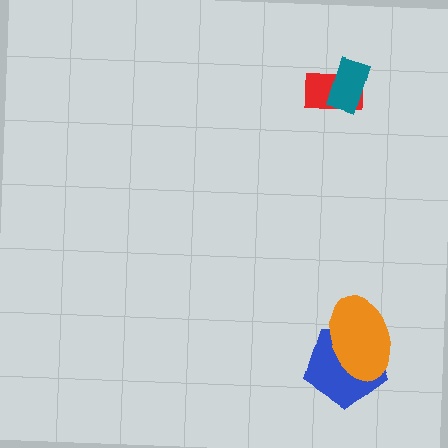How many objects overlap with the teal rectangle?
1 object overlaps with the teal rectangle.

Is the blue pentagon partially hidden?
Yes, it is partially covered by another shape.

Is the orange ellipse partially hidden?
No, no other shape covers it.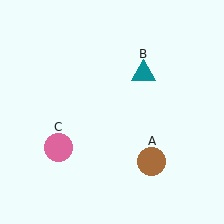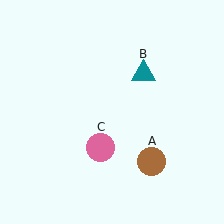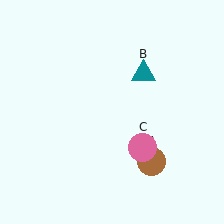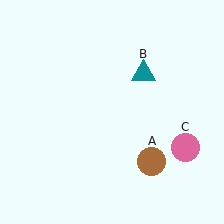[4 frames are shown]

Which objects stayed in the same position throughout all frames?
Brown circle (object A) and teal triangle (object B) remained stationary.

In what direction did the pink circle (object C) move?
The pink circle (object C) moved right.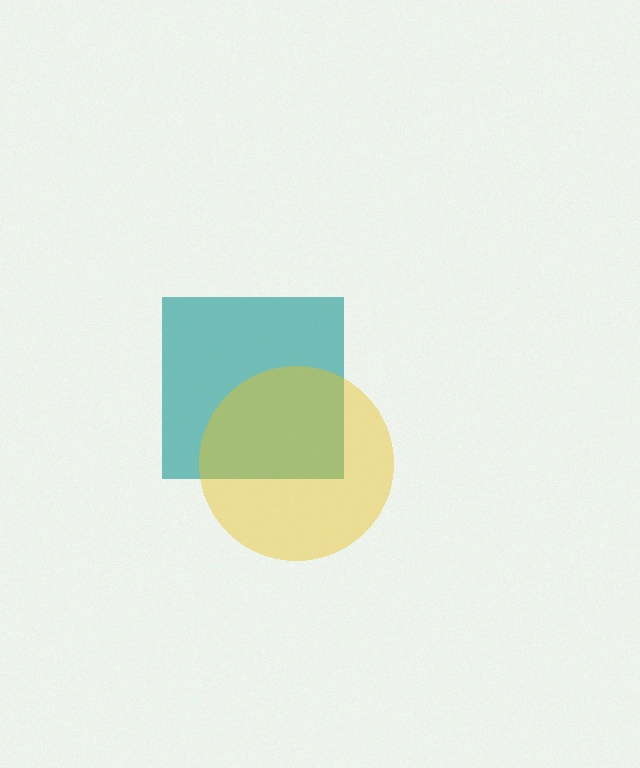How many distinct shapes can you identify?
There are 2 distinct shapes: a teal square, a yellow circle.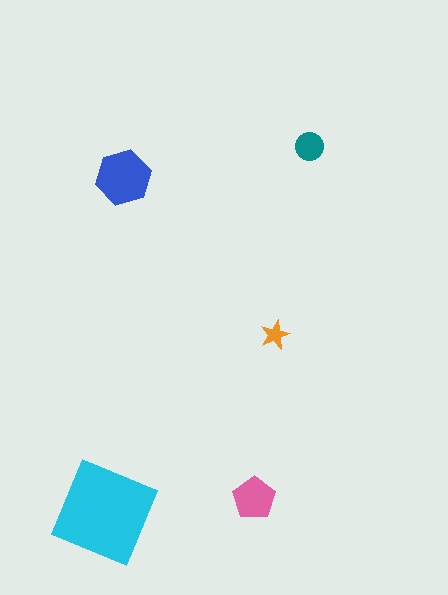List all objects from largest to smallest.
The cyan diamond, the blue hexagon, the pink pentagon, the teal circle, the orange star.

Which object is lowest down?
The cyan diamond is bottommost.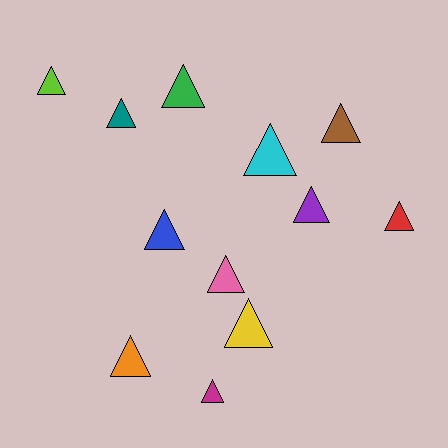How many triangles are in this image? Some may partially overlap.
There are 12 triangles.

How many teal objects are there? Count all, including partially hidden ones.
There is 1 teal object.